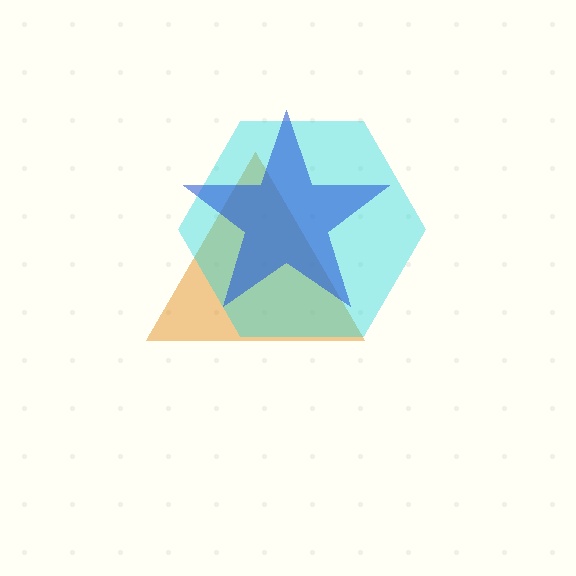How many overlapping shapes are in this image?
There are 3 overlapping shapes in the image.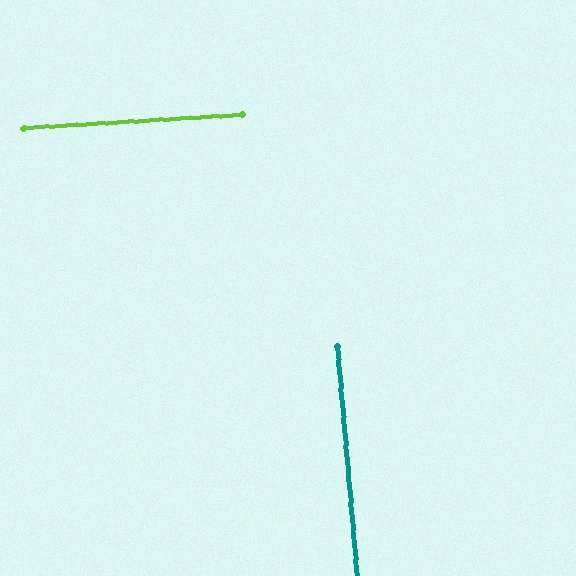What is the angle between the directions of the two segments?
Approximately 89 degrees.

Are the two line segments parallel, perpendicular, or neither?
Perpendicular — they meet at approximately 89°.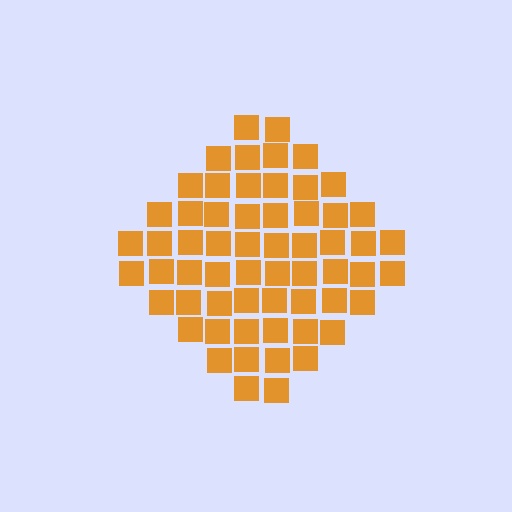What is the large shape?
The large shape is a diamond.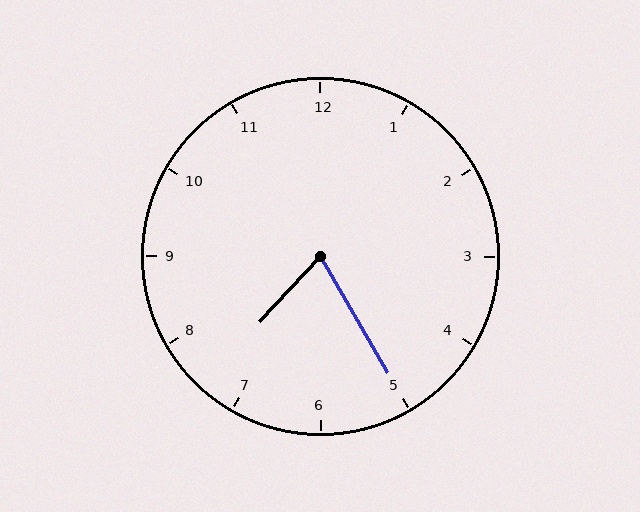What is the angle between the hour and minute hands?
Approximately 72 degrees.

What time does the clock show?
7:25.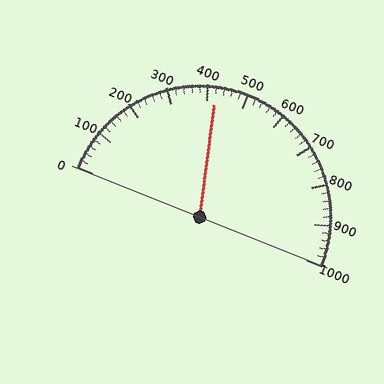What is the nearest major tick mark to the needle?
The nearest major tick mark is 400.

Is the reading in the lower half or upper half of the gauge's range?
The reading is in the lower half of the range (0 to 1000).